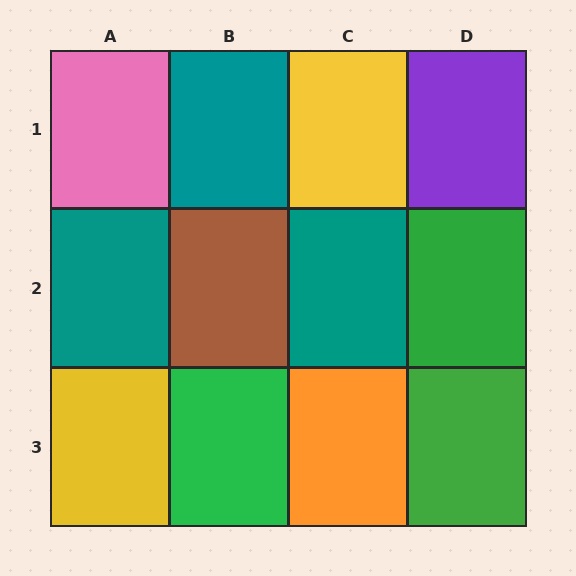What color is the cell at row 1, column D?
Purple.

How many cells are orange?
1 cell is orange.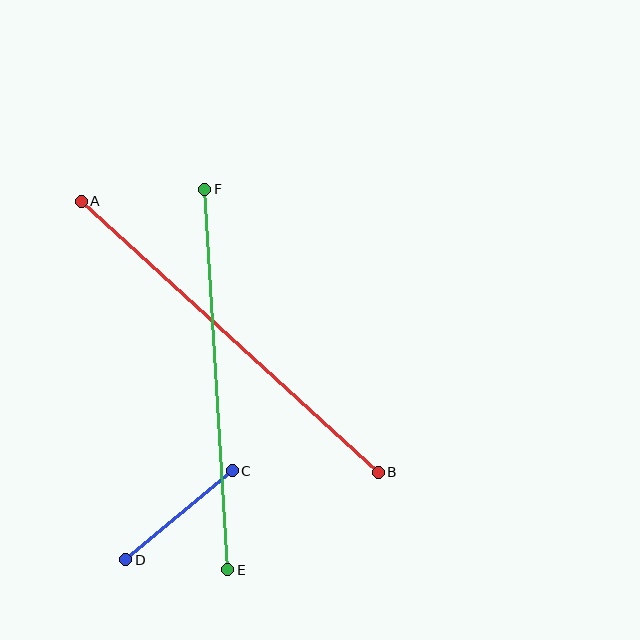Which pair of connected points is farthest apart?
Points A and B are farthest apart.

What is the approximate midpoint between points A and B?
The midpoint is at approximately (230, 337) pixels.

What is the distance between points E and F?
The distance is approximately 381 pixels.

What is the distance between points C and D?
The distance is approximately 139 pixels.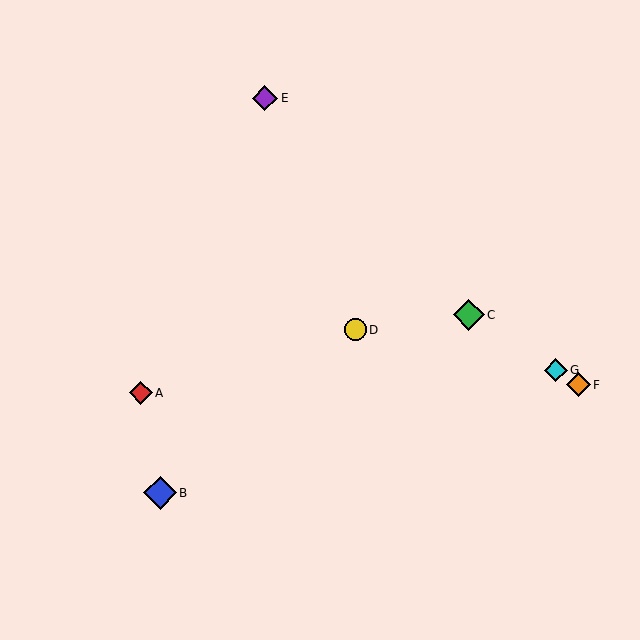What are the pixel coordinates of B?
Object B is at (160, 493).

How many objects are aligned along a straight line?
3 objects (C, F, G) are aligned along a straight line.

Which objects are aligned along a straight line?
Objects C, F, G are aligned along a straight line.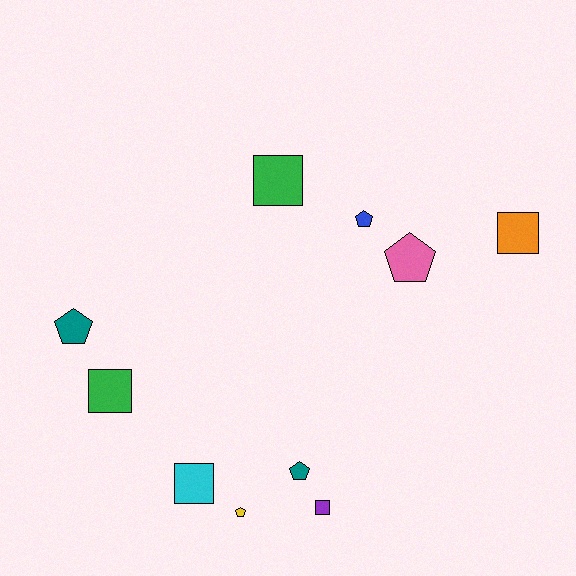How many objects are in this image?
There are 10 objects.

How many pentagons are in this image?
There are 5 pentagons.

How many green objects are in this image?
There are 2 green objects.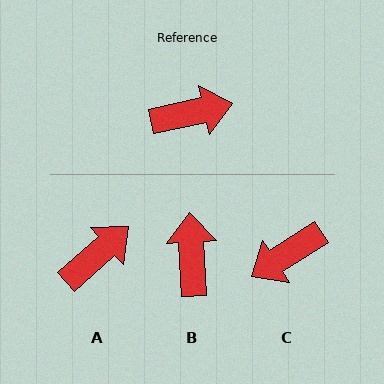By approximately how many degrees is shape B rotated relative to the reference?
Approximately 81 degrees counter-clockwise.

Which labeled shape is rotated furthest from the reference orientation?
C, about 160 degrees away.